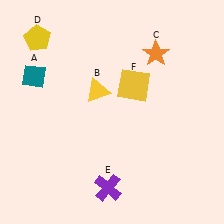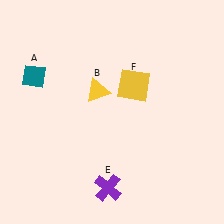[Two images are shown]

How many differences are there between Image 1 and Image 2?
There are 2 differences between the two images.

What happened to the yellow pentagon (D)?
The yellow pentagon (D) was removed in Image 2. It was in the top-left area of Image 1.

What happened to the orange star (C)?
The orange star (C) was removed in Image 2. It was in the top-right area of Image 1.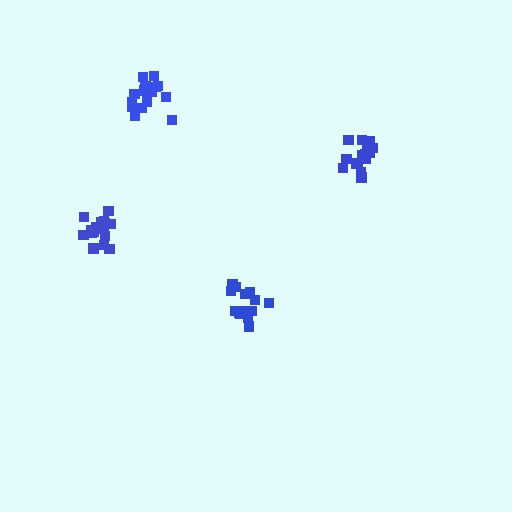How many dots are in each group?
Group 1: 17 dots, Group 2: 18 dots, Group 3: 17 dots, Group 4: 16 dots (68 total).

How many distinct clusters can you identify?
There are 4 distinct clusters.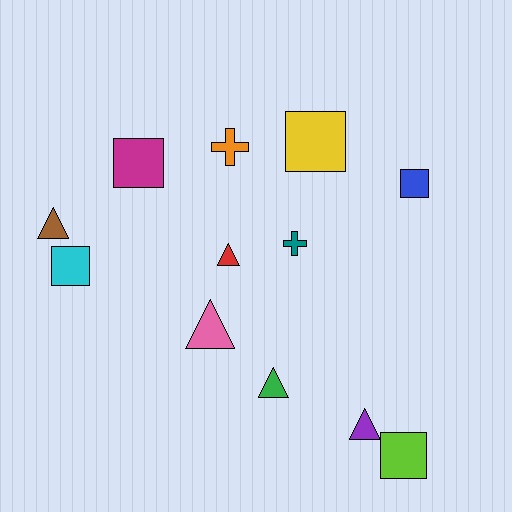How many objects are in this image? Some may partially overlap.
There are 12 objects.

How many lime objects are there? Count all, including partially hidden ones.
There is 1 lime object.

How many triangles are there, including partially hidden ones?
There are 5 triangles.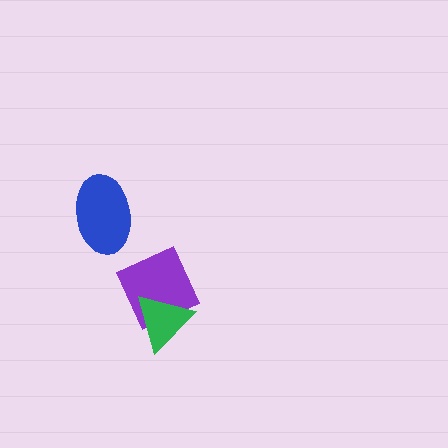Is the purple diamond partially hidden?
Yes, it is partially covered by another shape.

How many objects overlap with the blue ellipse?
0 objects overlap with the blue ellipse.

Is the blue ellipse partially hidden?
No, no other shape covers it.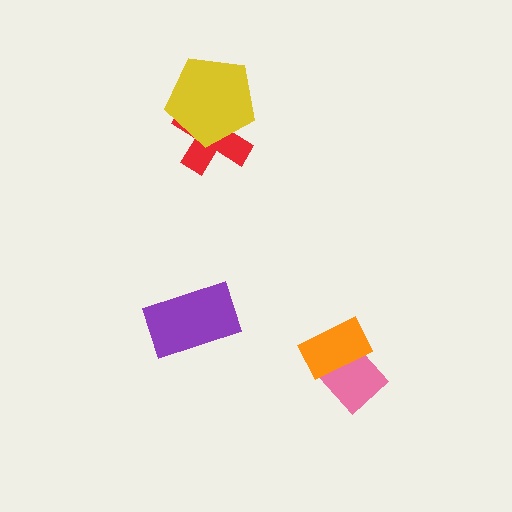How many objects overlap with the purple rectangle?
0 objects overlap with the purple rectangle.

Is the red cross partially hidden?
Yes, it is partially covered by another shape.